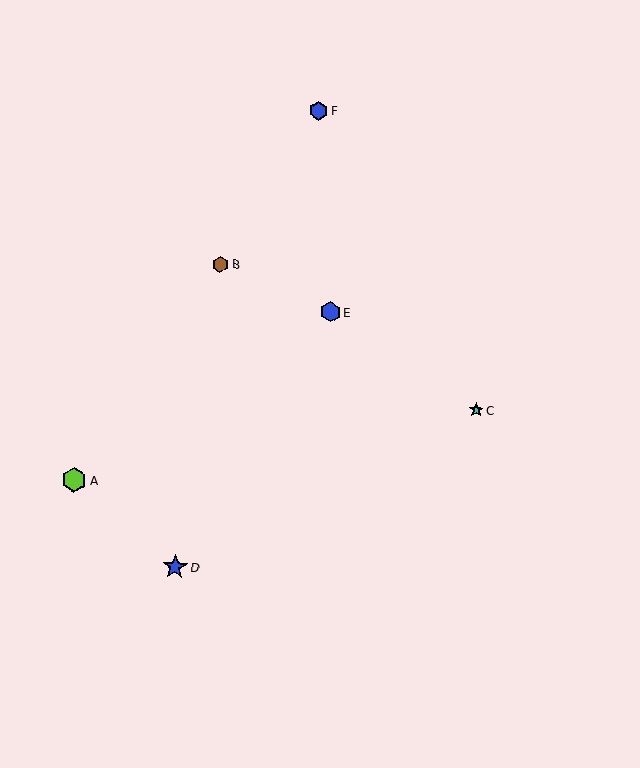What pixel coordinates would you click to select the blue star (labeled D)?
Click at (175, 567) to select the blue star D.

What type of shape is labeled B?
Shape B is a brown hexagon.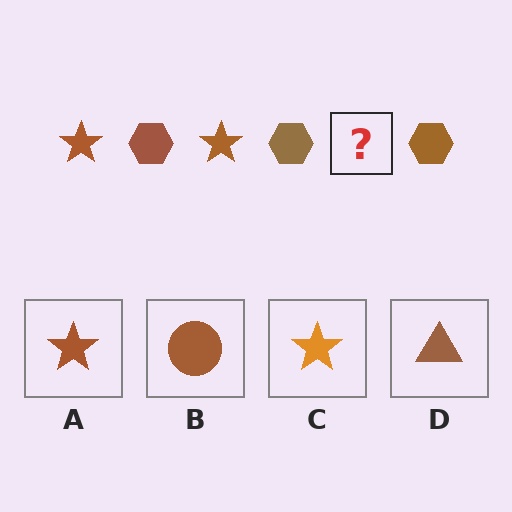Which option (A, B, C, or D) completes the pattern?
A.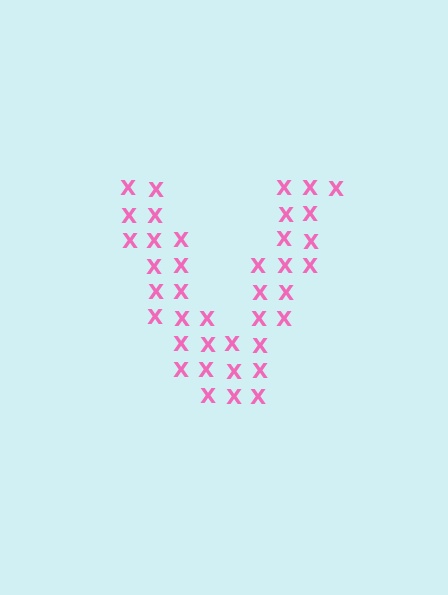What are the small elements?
The small elements are letter X's.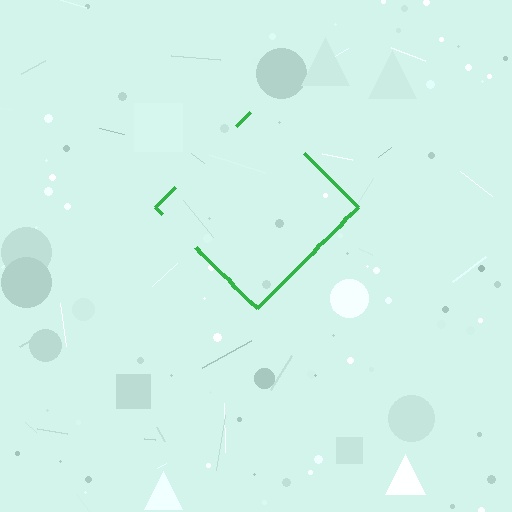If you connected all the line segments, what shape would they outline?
They would outline a diamond.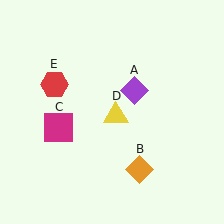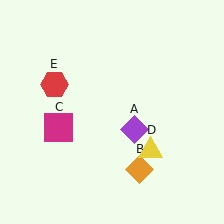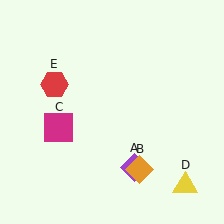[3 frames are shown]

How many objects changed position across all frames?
2 objects changed position: purple diamond (object A), yellow triangle (object D).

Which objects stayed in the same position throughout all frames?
Orange diamond (object B) and magenta square (object C) and red hexagon (object E) remained stationary.